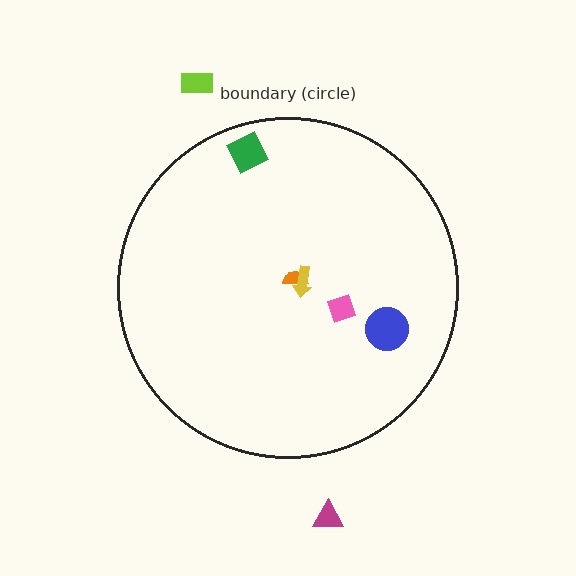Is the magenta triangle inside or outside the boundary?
Outside.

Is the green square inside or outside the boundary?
Inside.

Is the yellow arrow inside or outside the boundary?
Inside.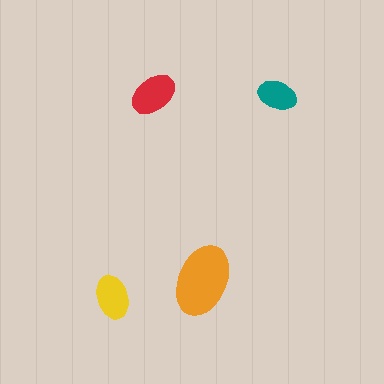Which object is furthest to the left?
The yellow ellipse is leftmost.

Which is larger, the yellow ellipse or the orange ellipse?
The orange one.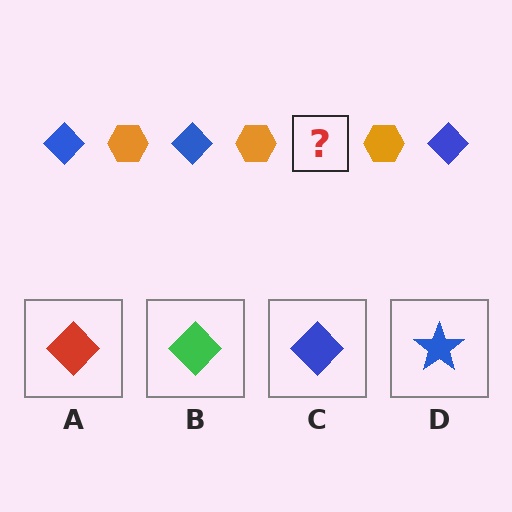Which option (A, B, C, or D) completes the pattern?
C.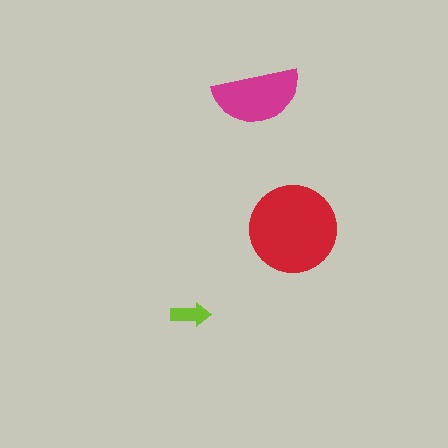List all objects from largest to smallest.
The red circle, the magenta semicircle, the lime arrow.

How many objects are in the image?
There are 3 objects in the image.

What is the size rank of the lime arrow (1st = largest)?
3rd.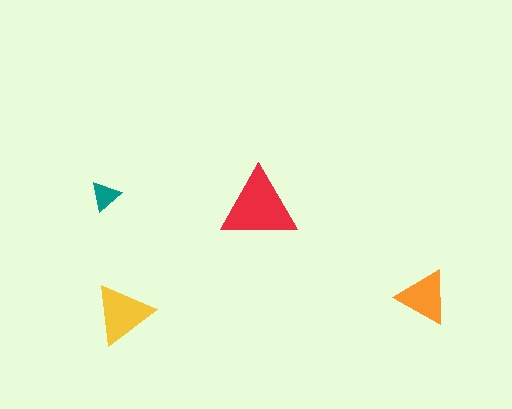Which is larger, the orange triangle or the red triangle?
The red one.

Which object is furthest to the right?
The orange triangle is rightmost.